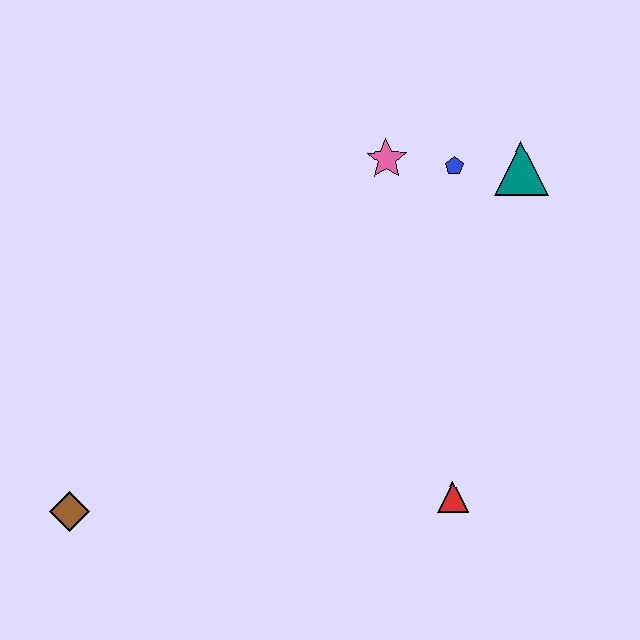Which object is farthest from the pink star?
The brown diamond is farthest from the pink star.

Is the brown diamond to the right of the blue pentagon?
No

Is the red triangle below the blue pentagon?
Yes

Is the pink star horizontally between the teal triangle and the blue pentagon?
No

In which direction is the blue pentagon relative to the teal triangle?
The blue pentagon is to the left of the teal triangle.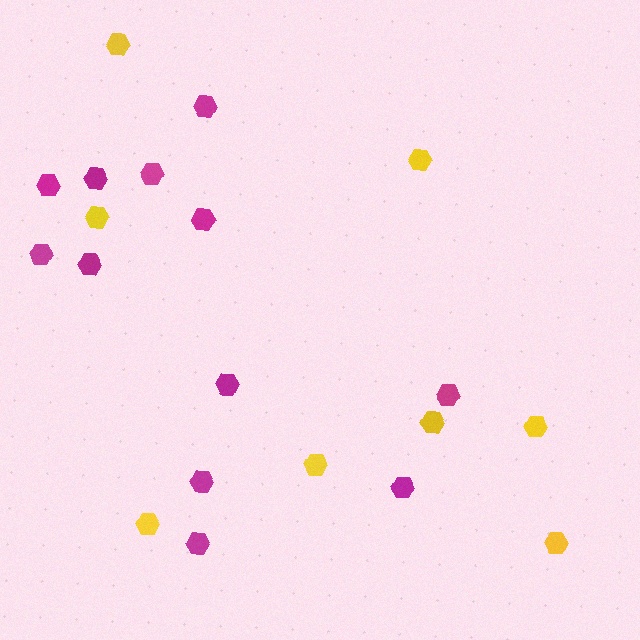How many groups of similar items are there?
There are 2 groups: one group of magenta hexagons (12) and one group of yellow hexagons (8).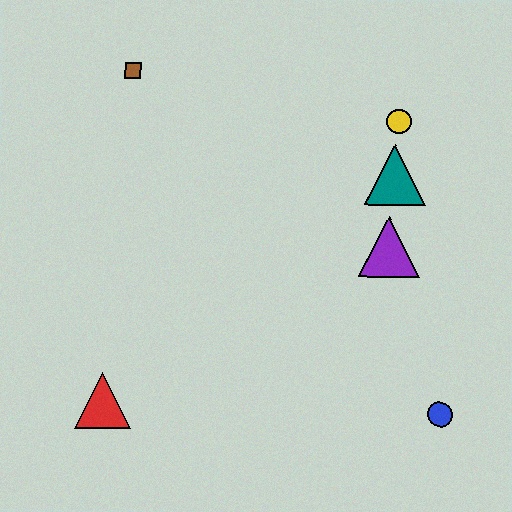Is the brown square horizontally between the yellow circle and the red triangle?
Yes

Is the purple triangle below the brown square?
Yes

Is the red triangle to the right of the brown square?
No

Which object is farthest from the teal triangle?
The red triangle is farthest from the teal triangle.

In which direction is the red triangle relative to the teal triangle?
The red triangle is to the left of the teal triangle.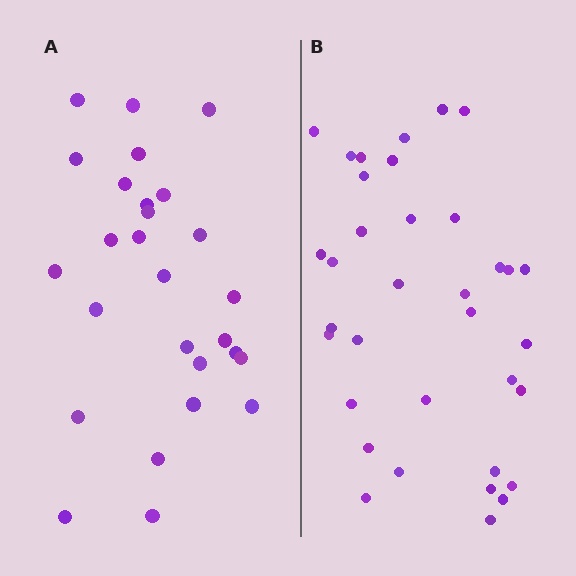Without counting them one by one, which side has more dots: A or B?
Region B (the right region) has more dots.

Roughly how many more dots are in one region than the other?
Region B has roughly 8 or so more dots than region A.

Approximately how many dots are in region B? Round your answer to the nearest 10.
About 40 dots. (The exact count is 35, which rounds to 40.)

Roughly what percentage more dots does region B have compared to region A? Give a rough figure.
About 30% more.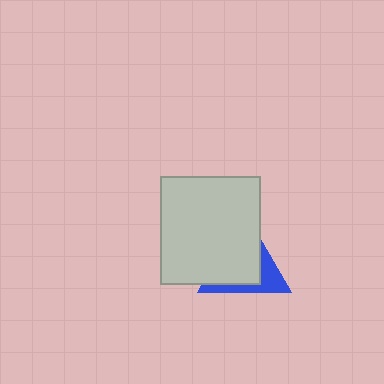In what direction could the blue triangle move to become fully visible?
The blue triangle could move toward the lower-right. That would shift it out from behind the light gray rectangle entirely.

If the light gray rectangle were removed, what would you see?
You would see the complete blue triangle.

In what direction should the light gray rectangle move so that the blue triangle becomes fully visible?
The light gray rectangle should move toward the upper-left. That is the shortest direction to clear the overlap and leave the blue triangle fully visible.